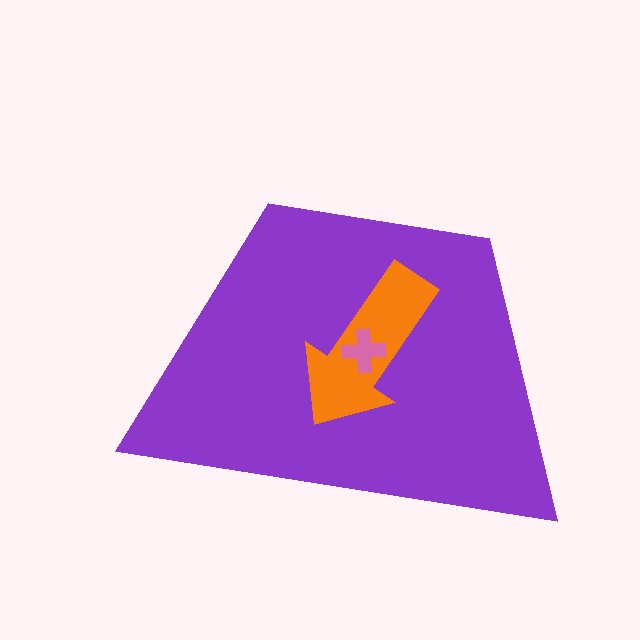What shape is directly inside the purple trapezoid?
The orange arrow.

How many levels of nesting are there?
3.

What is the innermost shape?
The pink cross.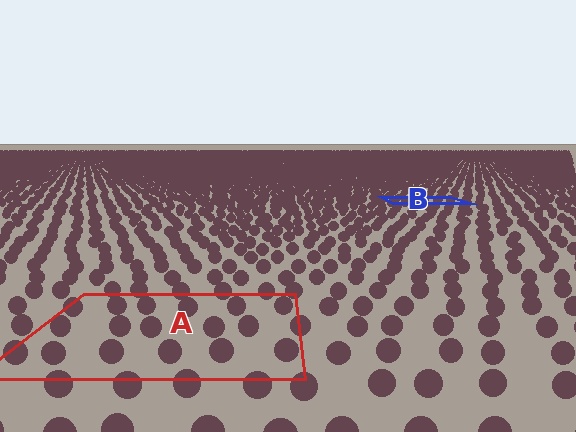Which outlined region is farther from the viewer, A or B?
Region B is farther from the viewer — the texture elements inside it appear smaller and more densely packed.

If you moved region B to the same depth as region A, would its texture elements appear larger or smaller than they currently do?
They would appear larger. At a closer depth, the same texture elements are projected at a bigger on-screen size.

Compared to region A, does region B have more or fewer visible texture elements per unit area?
Region B has more texture elements per unit area — they are packed more densely because it is farther away.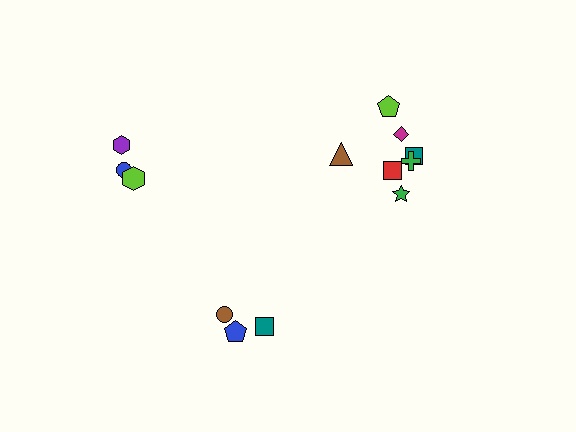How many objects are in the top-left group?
There are 3 objects.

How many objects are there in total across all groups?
There are 13 objects.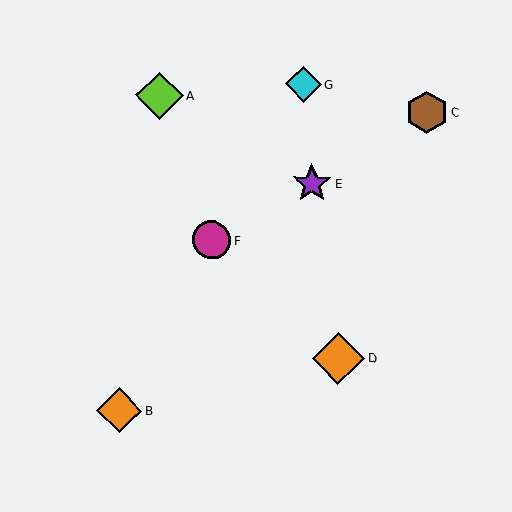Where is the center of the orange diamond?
The center of the orange diamond is at (338, 358).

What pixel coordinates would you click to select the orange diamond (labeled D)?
Click at (338, 358) to select the orange diamond D.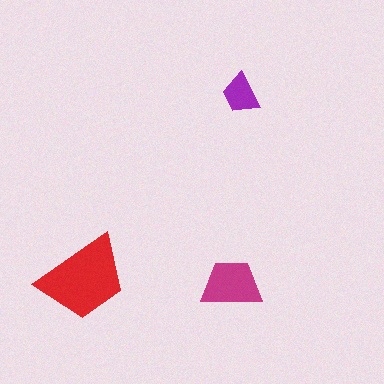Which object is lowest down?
The magenta trapezoid is bottommost.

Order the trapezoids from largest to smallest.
the red one, the magenta one, the purple one.